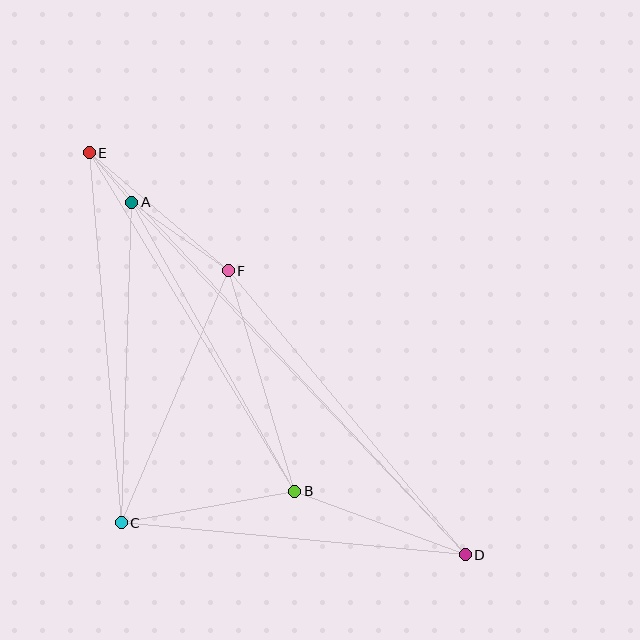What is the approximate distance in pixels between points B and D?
The distance between B and D is approximately 182 pixels.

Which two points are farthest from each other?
Points D and E are farthest from each other.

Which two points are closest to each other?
Points A and E are closest to each other.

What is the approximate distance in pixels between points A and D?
The distance between A and D is approximately 485 pixels.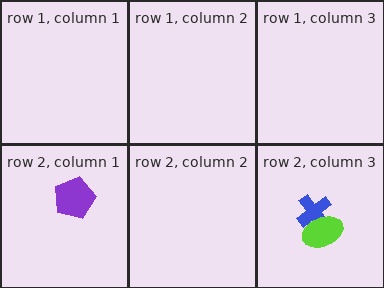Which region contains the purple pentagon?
The row 2, column 1 region.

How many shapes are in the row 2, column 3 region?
2.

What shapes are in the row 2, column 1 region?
The purple pentagon.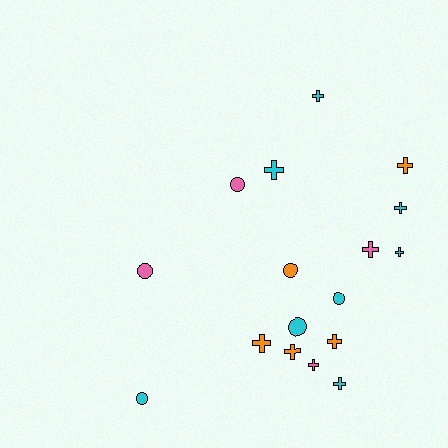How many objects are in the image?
There are 17 objects.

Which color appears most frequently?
Cyan, with 8 objects.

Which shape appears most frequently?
Cross, with 11 objects.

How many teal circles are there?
There are no teal circles.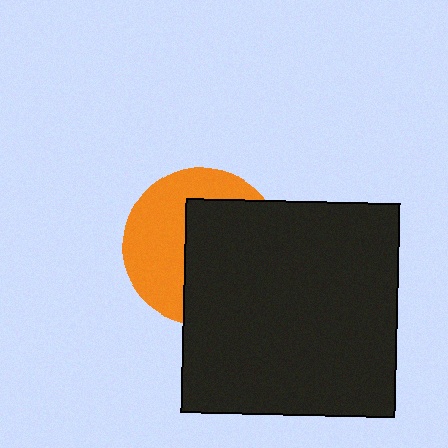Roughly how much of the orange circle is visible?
About half of it is visible (roughly 46%).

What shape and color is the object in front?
The object in front is a black square.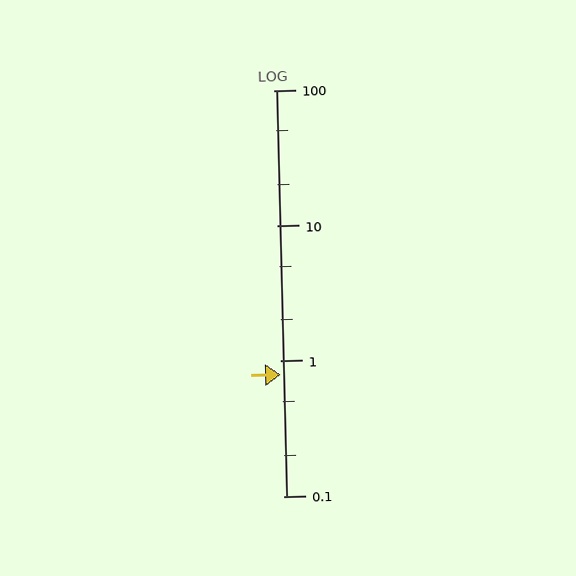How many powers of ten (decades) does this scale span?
The scale spans 3 decades, from 0.1 to 100.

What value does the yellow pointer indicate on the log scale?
The pointer indicates approximately 0.79.